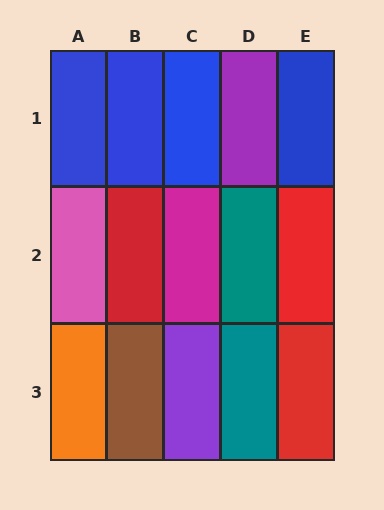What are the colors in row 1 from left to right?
Blue, blue, blue, purple, blue.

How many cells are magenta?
1 cell is magenta.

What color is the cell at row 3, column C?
Purple.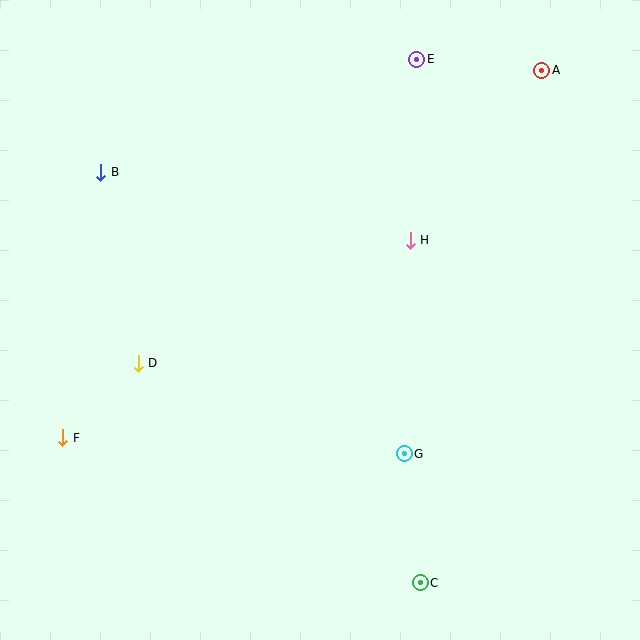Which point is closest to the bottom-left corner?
Point F is closest to the bottom-left corner.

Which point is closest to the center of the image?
Point H at (410, 240) is closest to the center.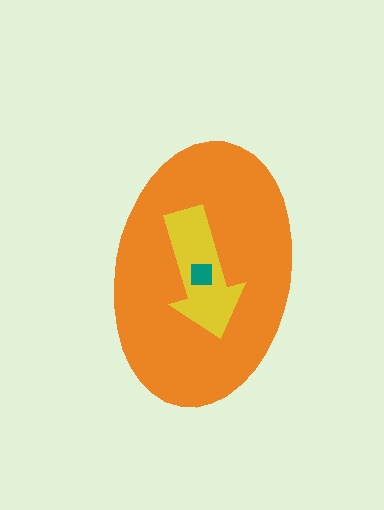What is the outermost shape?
The orange ellipse.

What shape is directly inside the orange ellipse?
The yellow arrow.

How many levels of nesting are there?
3.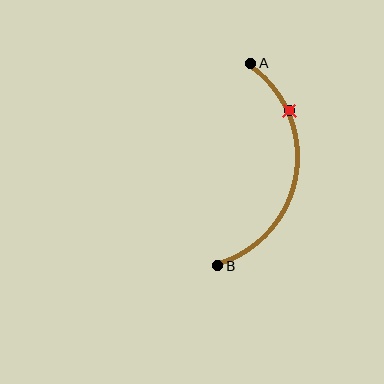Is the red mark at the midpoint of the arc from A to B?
No. The red mark lies on the arc but is closer to endpoint A. The arc midpoint would be at the point on the curve equidistant along the arc from both A and B.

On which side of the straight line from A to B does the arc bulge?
The arc bulges to the right of the straight line connecting A and B.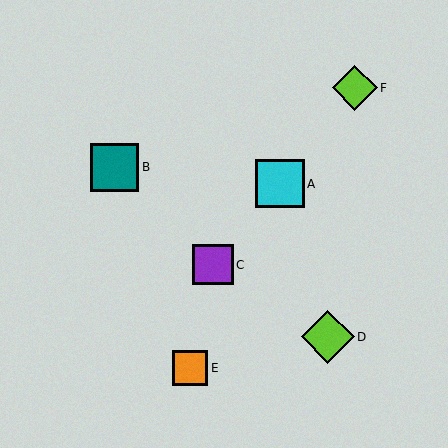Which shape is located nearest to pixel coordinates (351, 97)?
The lime diamond (labeled F) at (355, 88) is nearest to that location.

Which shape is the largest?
The lime diamond (labeled D) is the largest.